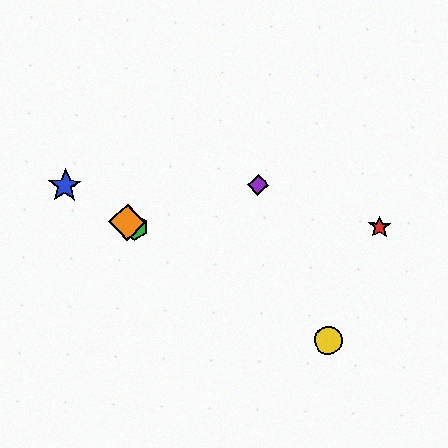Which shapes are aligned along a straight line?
The blue star, the green hexagon, the yellow circle, the orange diamond are aligned along a straight line.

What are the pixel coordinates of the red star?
The red star is at (380, 227).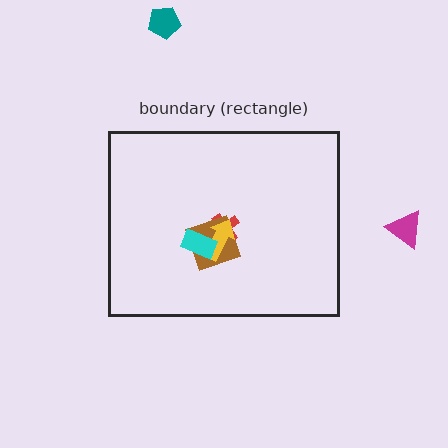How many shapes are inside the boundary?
4 inside, 2 outside.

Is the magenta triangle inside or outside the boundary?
Outside.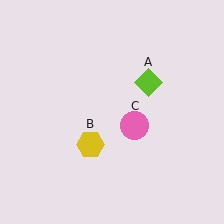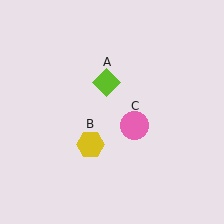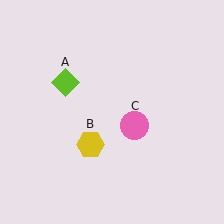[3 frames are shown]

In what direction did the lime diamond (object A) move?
The lime diamond (object A) moved left.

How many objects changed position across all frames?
1 object changed position: lime diamond (object A).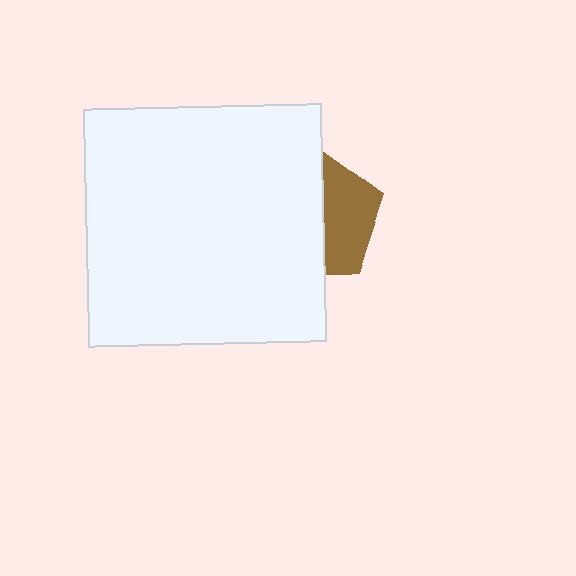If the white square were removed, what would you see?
You would see the complete brown pentagon.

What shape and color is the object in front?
The object in front is a white square.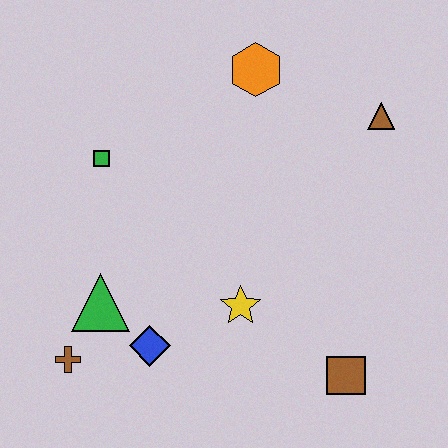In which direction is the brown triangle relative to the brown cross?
The brown triangle is to the right of the brown cross.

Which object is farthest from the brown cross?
The brown triangle is farthest from the brown cross.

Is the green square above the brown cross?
Yes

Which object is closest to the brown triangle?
The orange hexagon is closest to the brown triangle.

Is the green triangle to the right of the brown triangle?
No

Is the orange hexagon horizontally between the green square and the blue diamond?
No